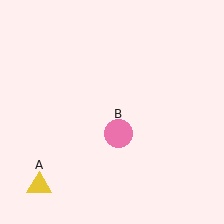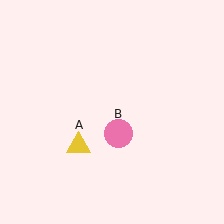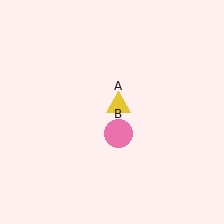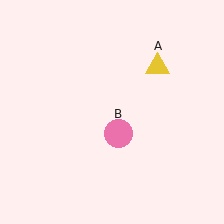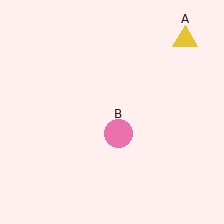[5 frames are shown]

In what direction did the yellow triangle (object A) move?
The yellow triangle (object A) moved up and to the right.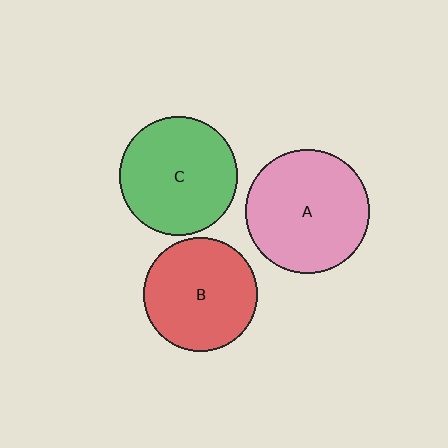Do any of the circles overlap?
No, none of the circles overlap.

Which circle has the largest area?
Circle A (pink).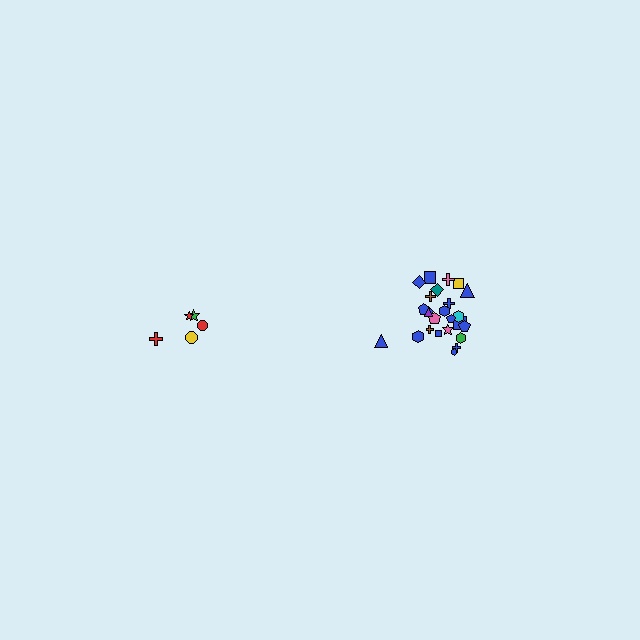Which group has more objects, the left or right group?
The right group.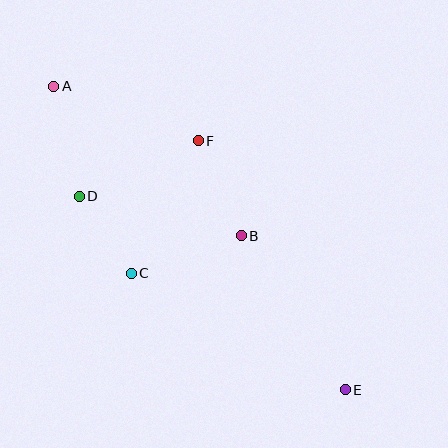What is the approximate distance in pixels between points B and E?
The distance between B and E is approximately 186 pixels.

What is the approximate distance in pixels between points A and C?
The distance between A and C is approximately 202 pixels.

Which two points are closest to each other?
Points C and D are closest to each other.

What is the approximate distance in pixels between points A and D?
The distance between A and D is approximately 113 pixels.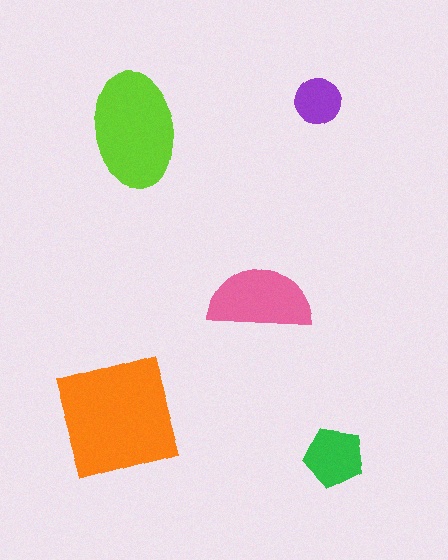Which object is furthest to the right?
The green pentagon is rightmost.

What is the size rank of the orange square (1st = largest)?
1st.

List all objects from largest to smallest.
The orange square, the lime ellipse, the pink semicircle, the green pentagon, the purple circle.